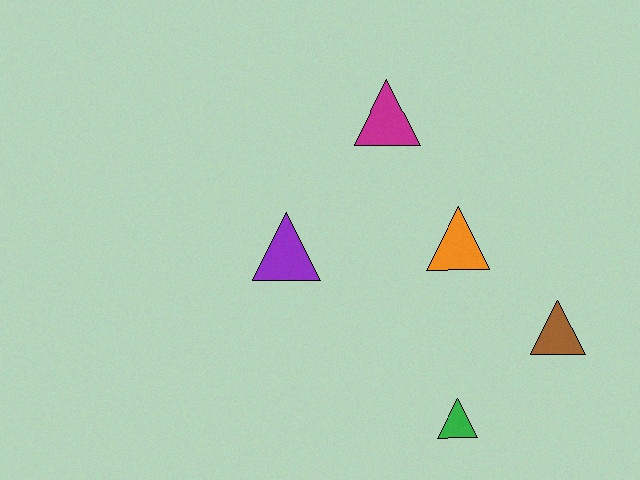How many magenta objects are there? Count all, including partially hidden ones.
There is 1 magenta object.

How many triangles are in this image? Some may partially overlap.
There are 5 triangles.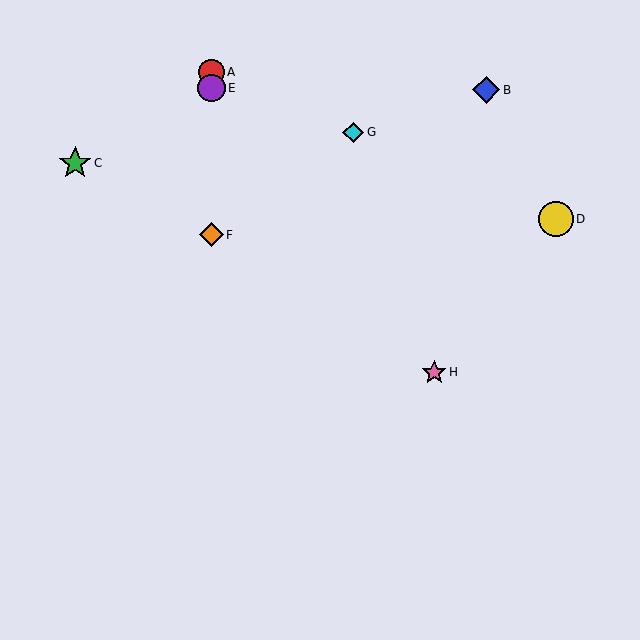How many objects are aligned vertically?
3 objects (A, E, F) are aligned vertically.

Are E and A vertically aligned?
Yes, both are at x≈211.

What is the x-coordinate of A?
Object A is at x≈211.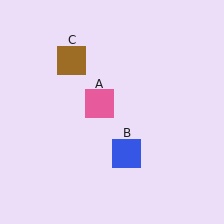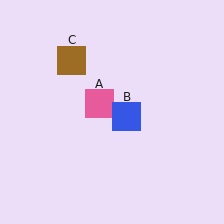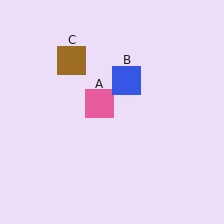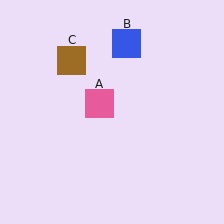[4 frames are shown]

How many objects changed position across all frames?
1 object changed position: blue square (object B).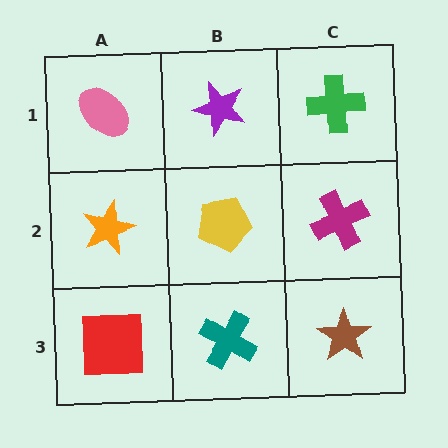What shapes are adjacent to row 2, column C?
A green cross (row 1, column C), a brown star (row 3, column C), a yellow pentagon (row 2, column B).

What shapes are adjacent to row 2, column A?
A pink ellipse (row 1, column A), a red square (row 3, column A), a yellow pentagon (row 2, column B).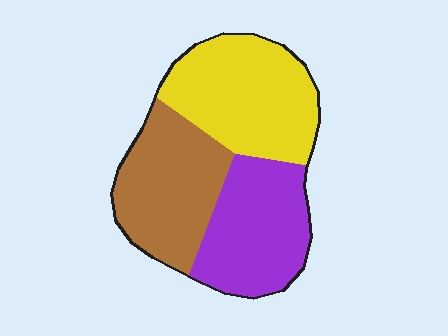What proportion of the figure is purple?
Purple takes up about one third (1/3) of the figure.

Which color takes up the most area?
Yellow, at roughly 35%.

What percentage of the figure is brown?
Brown takes up about one third (1/3) of the figure.